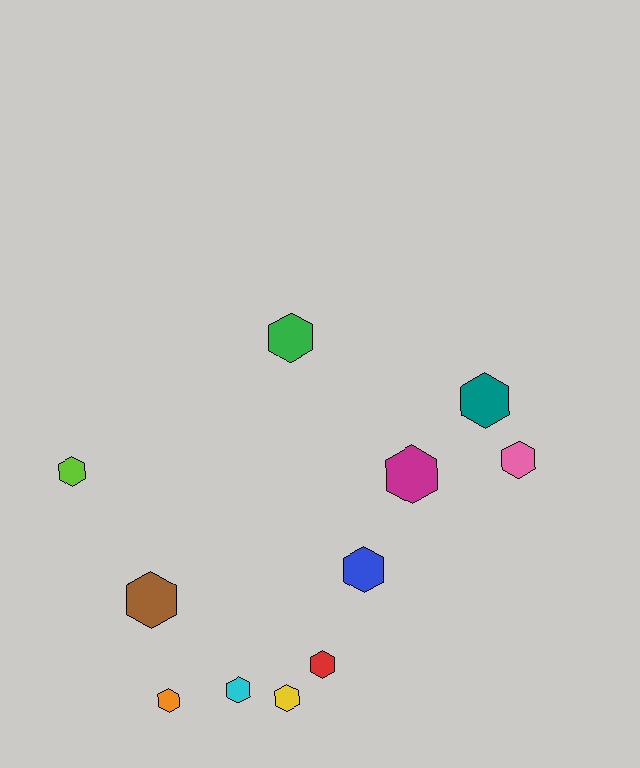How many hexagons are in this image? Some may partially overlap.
There are 11 hexagons.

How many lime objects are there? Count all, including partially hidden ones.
There is 1 lime object.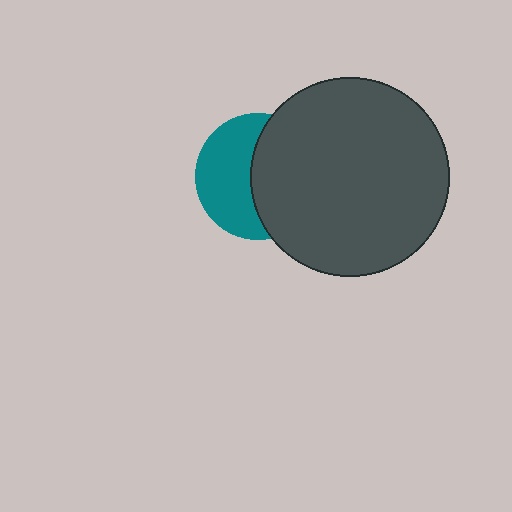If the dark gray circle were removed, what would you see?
You would see the complete teal circle.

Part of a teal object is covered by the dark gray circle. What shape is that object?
It is a circle.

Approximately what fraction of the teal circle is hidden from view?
Roughly 51% of the teal circle is hidden behind the dark gray circle.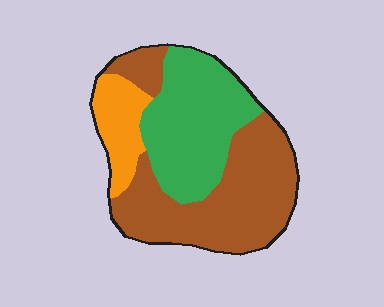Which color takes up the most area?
Brown, at roughly 50%.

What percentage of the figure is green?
Green covers 36% of the figure.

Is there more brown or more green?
Brown.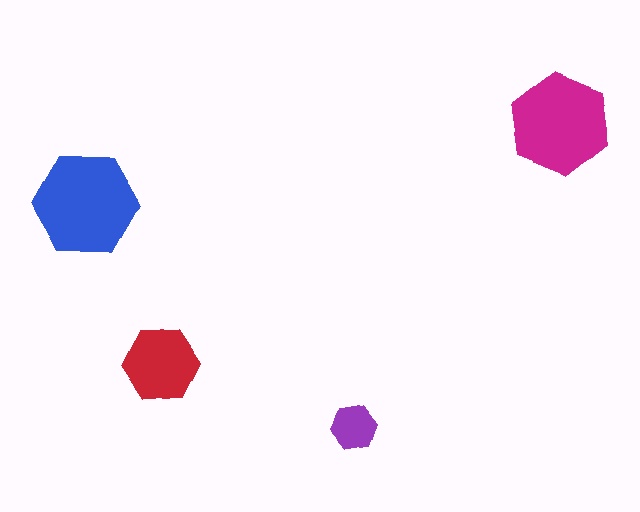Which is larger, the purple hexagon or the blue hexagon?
The blue one.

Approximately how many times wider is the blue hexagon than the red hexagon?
About 1.5 times wider.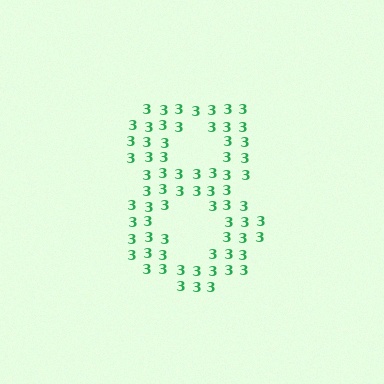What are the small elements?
The small elements are digit 3's.